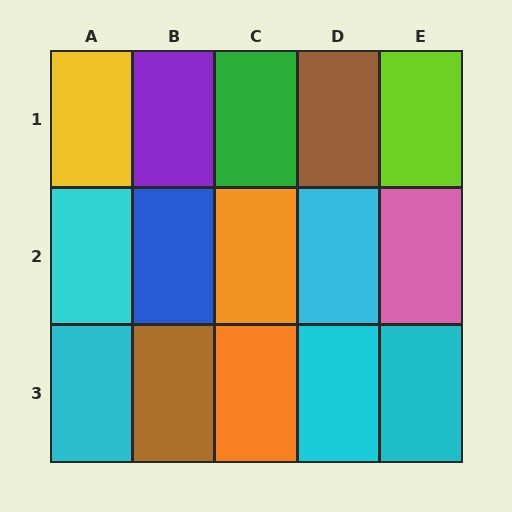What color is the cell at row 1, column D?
Brown.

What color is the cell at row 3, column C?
Orange.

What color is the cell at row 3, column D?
Cyan.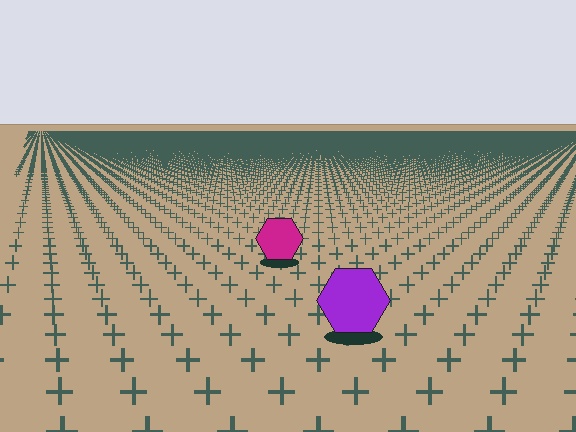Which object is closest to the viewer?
The purple hexagon is closest. The texture marks near it are larger and more spread out.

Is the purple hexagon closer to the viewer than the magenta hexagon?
Yes. The purple hexagon is closer — you can tell from the texture gradient: the ground texture is coarser near it.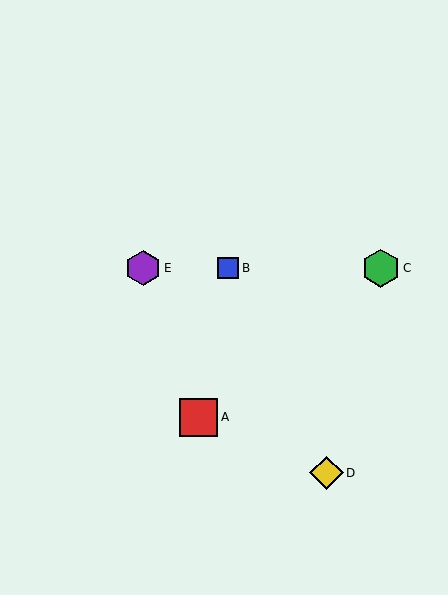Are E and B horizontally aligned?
Yes, both are at y≈268.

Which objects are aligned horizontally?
Objects B, C, E are aligned horizontally.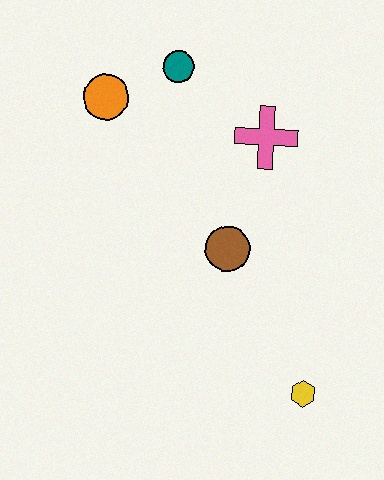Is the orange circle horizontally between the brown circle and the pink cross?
No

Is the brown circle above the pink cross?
No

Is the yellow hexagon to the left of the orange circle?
No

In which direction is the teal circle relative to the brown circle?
The teal circle is above the brown circle.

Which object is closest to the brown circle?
The pink cross is closest to the brown circle.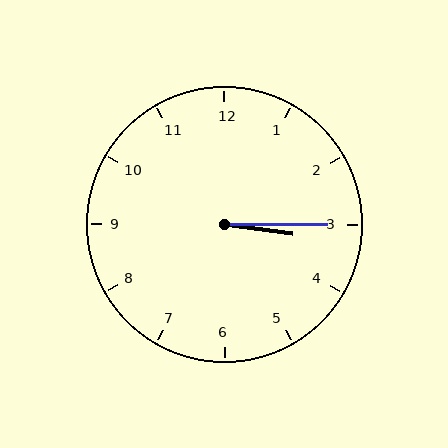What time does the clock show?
3:15.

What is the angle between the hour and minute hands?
Approximately 8 degrees.